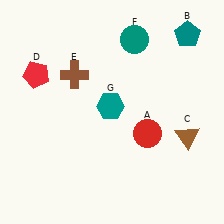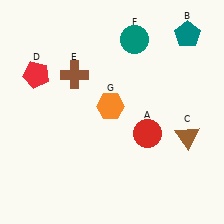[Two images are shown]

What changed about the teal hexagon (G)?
In Image 1, G is teal. In Image 2, it changed to orange.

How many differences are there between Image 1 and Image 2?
There is 1 difference between the two images.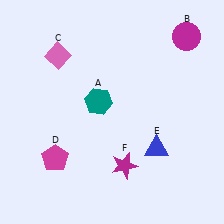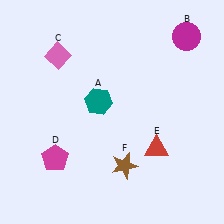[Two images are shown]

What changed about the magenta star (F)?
In Image 1, F is magenta. In Image 2, it changed to brown.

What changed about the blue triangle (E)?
In Image 1, E is blue. In Image 2, it changed to red.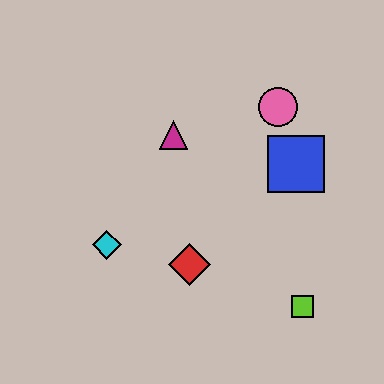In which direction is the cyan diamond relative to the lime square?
The cyan diamond is to the left of the lime square.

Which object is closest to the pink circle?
The blue square is closest to the pink circle.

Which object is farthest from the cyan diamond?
The pink circle is farthest from the cyan diamond.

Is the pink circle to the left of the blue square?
Yes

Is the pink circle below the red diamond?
No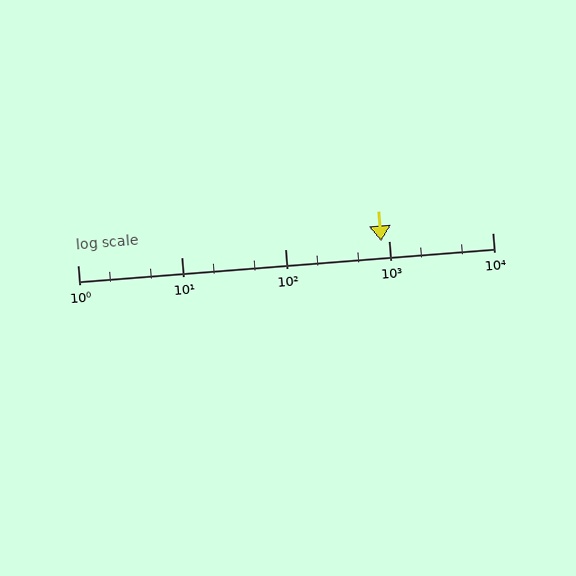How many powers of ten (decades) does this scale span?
The scale spans 4 decades, from 1 to 10000.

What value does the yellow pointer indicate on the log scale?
The pointer indicates approximately 840.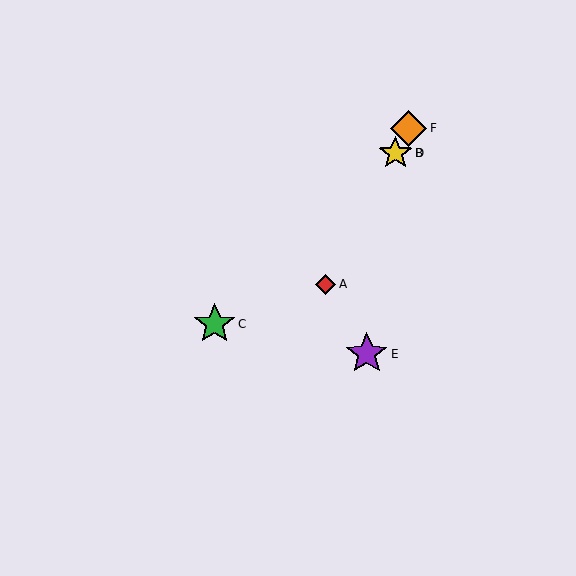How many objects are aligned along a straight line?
4 objects (A, B, D, F) are aligned along a straight line.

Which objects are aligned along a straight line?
Objects A, B, D, F are aligned along a straight line.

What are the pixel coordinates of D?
Object D is at (395, 153).